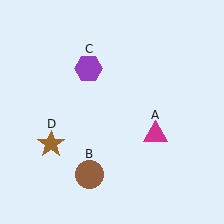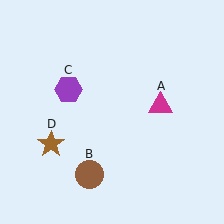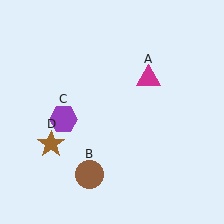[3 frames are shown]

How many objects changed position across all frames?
2 objects changed position: magenta triangle (object A), purple hexagon (object C).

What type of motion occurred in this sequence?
The magenta triangle (object A), purple hexagon (object C) rotated counterclockwise around the center of the scene.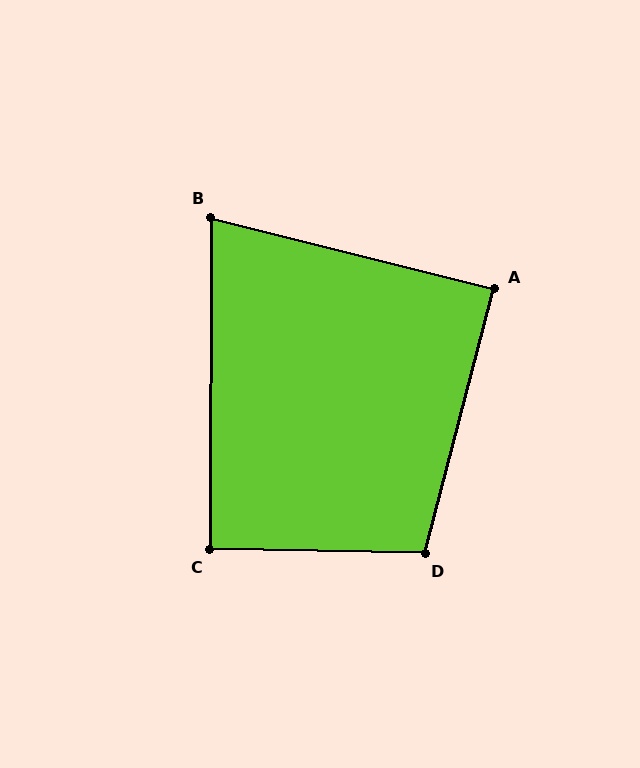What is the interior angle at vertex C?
Approximately 91 degrees (approximately right).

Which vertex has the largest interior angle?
D, at approximately 104 degrees.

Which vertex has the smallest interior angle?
B, at approximately 76 degrees.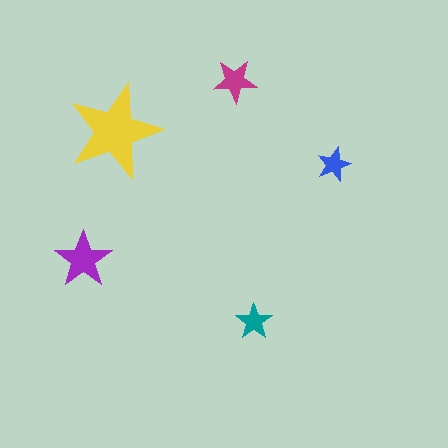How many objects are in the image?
There are 5 objects in the image.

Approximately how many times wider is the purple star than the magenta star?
About 1.5 times wider.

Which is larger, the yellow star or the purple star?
The yellow one.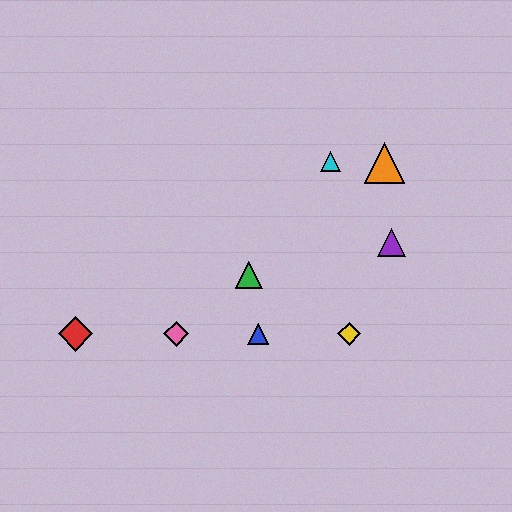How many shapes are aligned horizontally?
4 shapes (the red diamond, the blue triangle, the yellow diamond, the pink diamond) are aligned horizontally.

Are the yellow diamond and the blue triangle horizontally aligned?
Yes, both are at y≈334.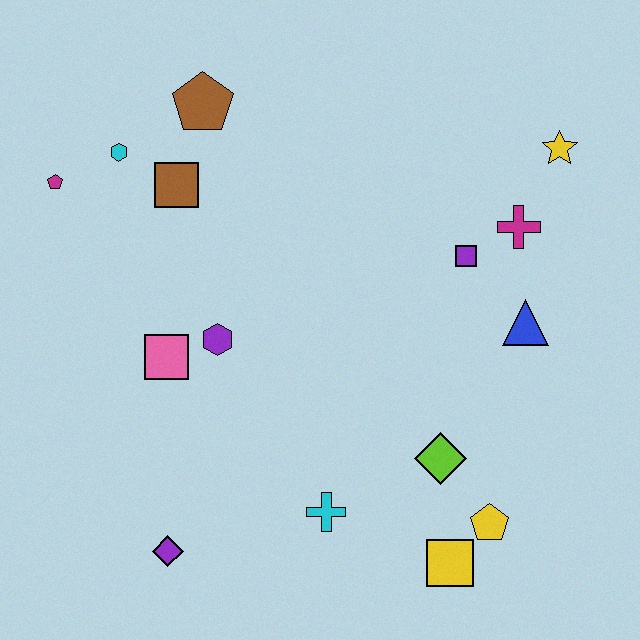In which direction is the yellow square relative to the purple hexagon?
The yellow square is to the right of the purple hexagon.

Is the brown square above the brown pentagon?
No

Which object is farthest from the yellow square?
The magenta pentagon is farthest from the yellow square.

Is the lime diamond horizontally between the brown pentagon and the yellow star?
Yes